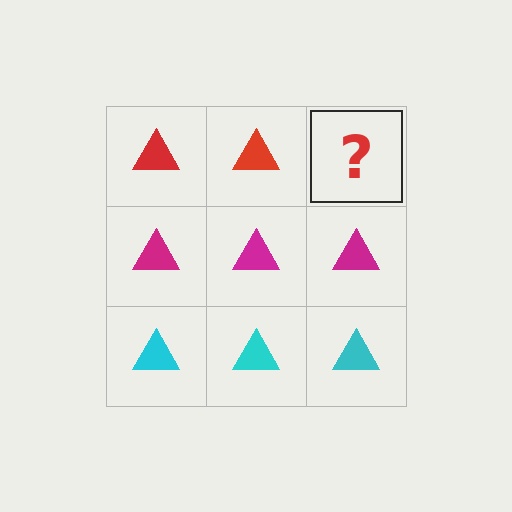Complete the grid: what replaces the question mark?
The question mark should be replaced with a red triangle.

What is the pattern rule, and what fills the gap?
The rule is that each row has a consistent color. The gap should be filled with a red triangle.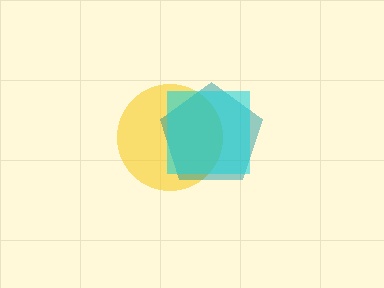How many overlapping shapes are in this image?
There are 3 overlapping shapes in the image.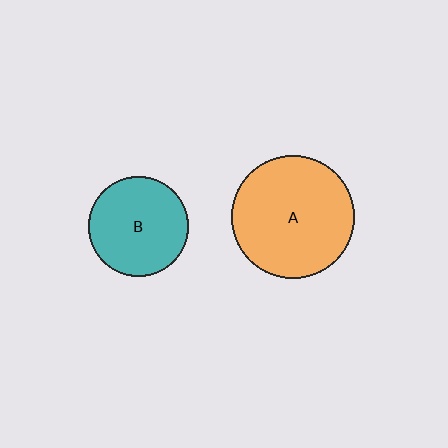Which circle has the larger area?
Circle A (orange).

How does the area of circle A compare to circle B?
Approximately 1.5 times.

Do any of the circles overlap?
No, none of the circles overlap.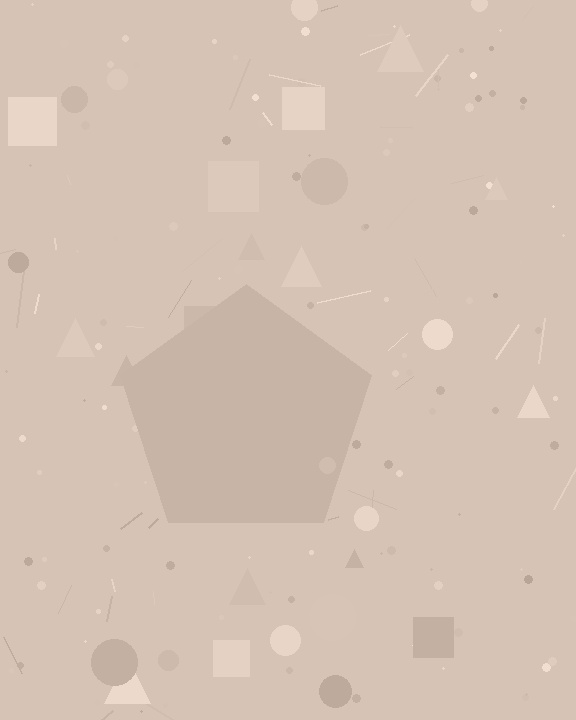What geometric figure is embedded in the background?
A pentagon is embedded in the background.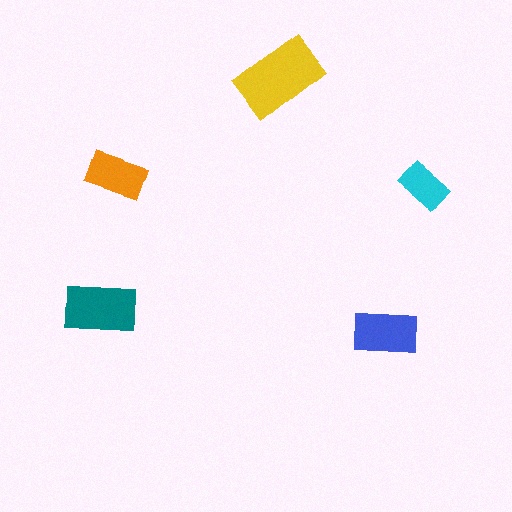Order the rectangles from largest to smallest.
the yellow one, the teal one, the blue one, the orange one, the cyan one.